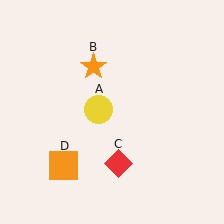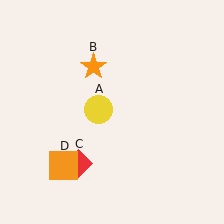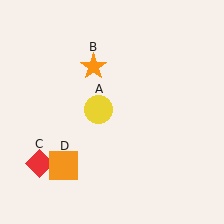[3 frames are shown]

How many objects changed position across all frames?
1 object changed position: red diamond (object C).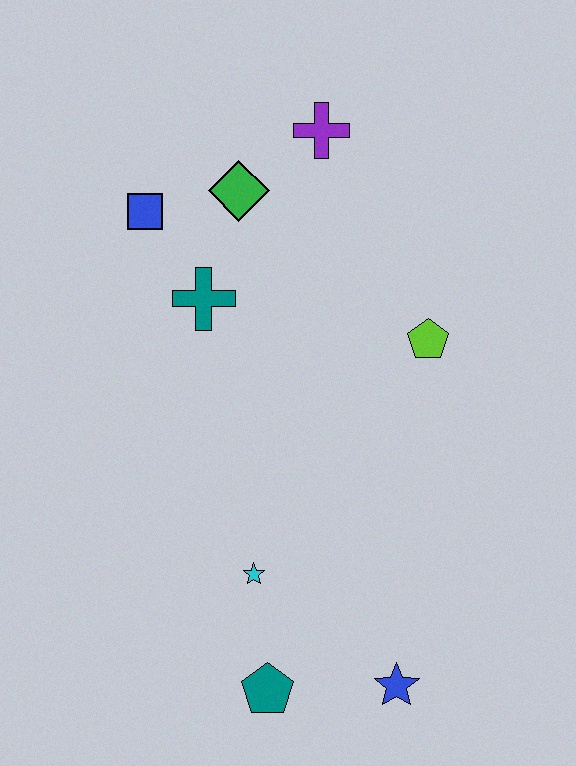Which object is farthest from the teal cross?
The blue star is farthest from the teal cross.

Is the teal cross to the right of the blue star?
No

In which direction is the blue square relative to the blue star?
The blue square is above the blue star.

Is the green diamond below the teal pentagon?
No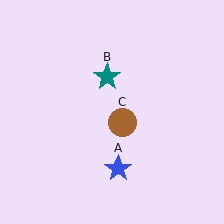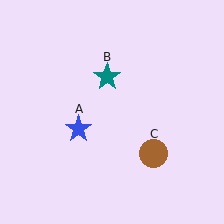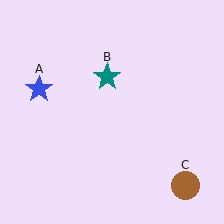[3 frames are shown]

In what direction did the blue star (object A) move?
The blue star (object A) moved up and to the left.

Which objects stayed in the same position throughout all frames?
Teal star (object B) remained stationary.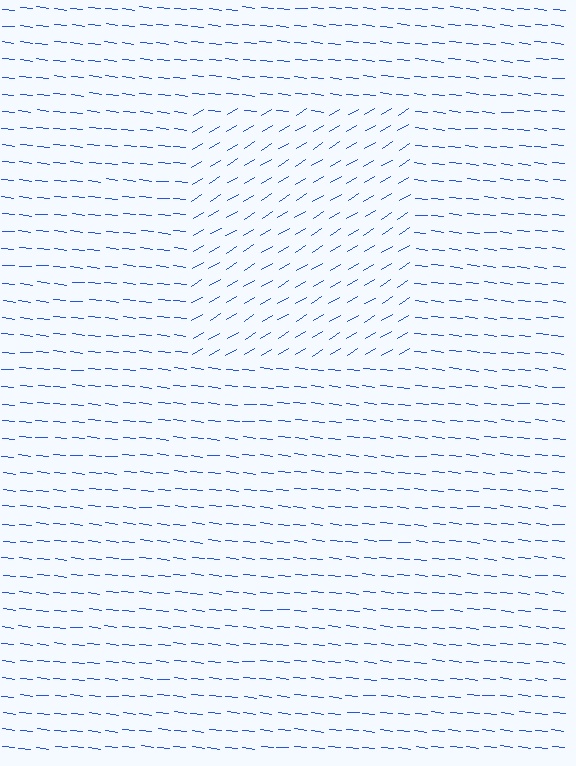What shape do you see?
I see a rectangle.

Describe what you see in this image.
The image is filled with small blue line segments. A rectangle region in the image has lines oriented differently from the surrounding lines, creating a visible texture boundary.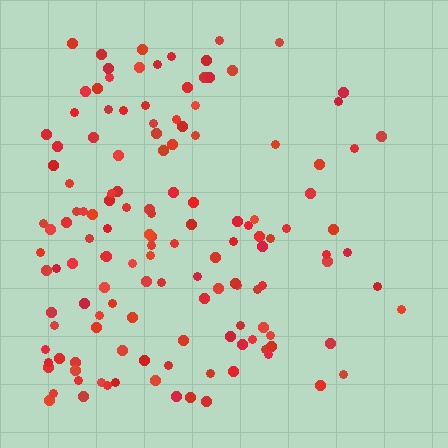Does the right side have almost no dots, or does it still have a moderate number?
Still a moderate number, just noticeably fewer than the left.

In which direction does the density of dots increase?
From right to left, with the left side densest.